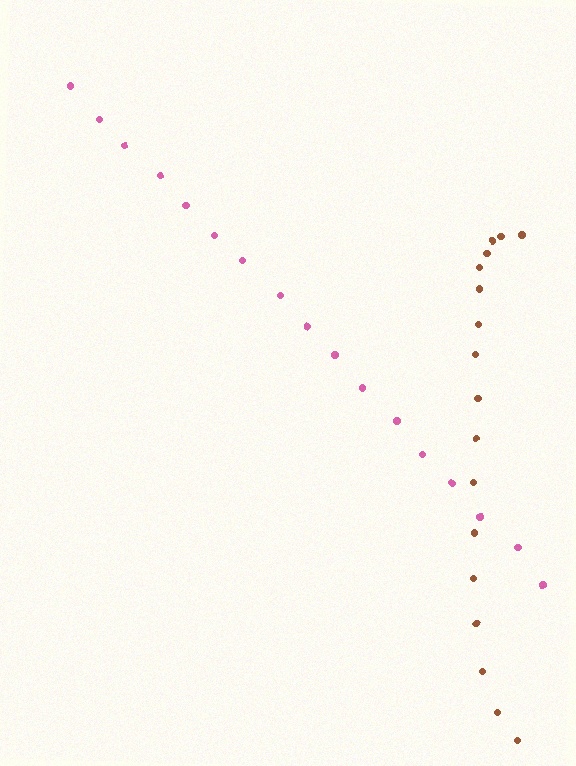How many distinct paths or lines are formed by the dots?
There are 2 distinct paths.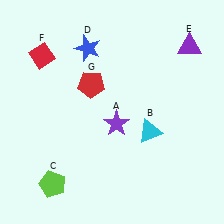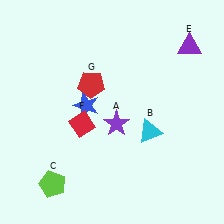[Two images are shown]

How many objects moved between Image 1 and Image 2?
2 objects moved between the two images.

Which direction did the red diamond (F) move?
The red diamond (F) moved down.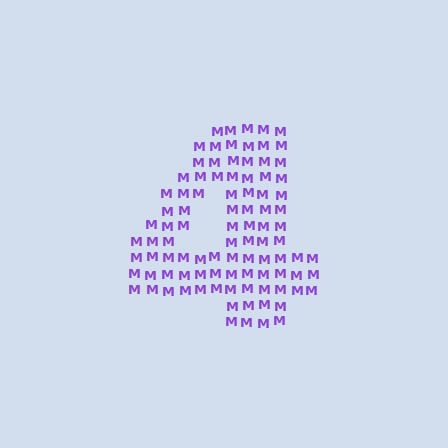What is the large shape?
The large shape is the digit 4.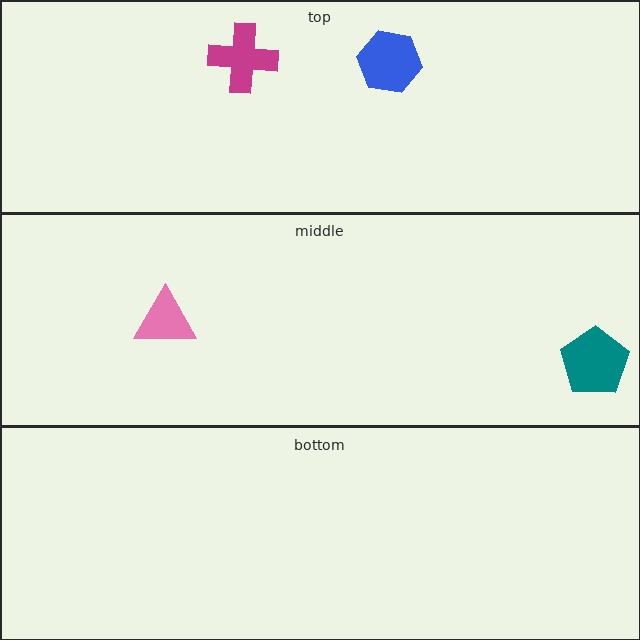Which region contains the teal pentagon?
The middle region.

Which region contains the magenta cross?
The top region.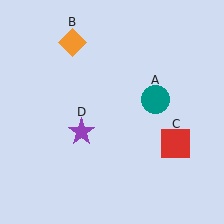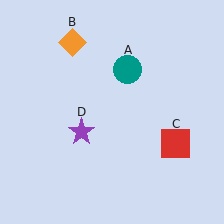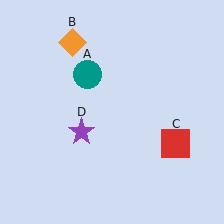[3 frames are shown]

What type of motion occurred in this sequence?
The teal circle (object A) rotated counterclockwise around the center of the scene.